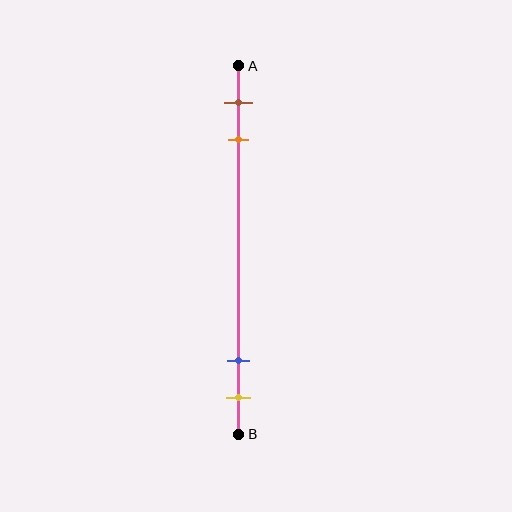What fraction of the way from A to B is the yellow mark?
The yellow mark is approximately 90% (0.9) of the way from A to B.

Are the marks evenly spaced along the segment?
No, the marks are not evenly spaced.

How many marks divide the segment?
There are 4 marks dividing the segment.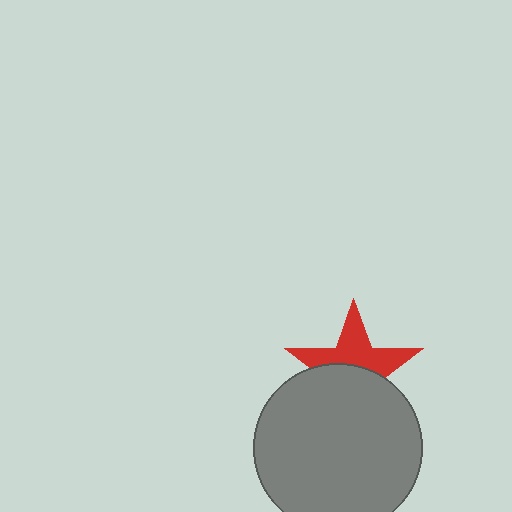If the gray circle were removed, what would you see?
You would see the complete red star.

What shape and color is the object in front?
The object in front is a gray circle.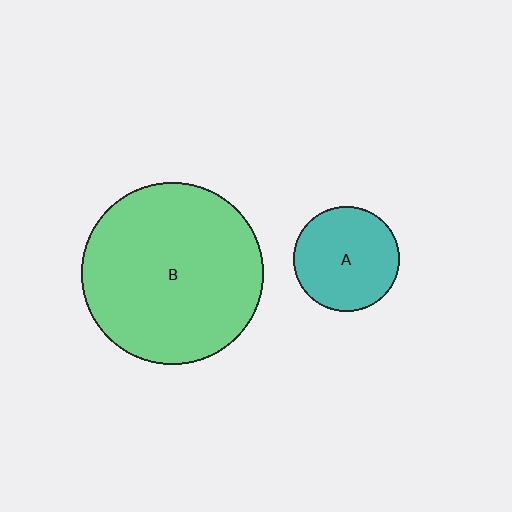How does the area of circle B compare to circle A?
Approximately 3.0 times.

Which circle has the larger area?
Circle B (green).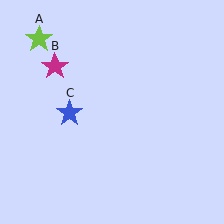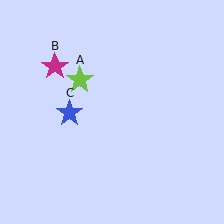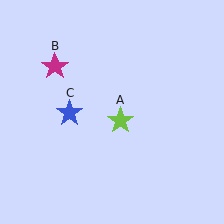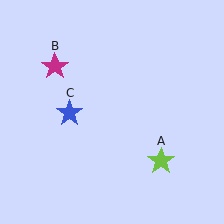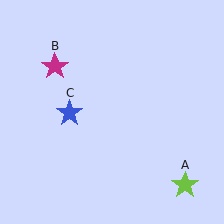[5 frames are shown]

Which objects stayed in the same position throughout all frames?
Magenta star (object B) and blue star (object C) remained stationary.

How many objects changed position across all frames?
1 object changed position: lime star (object A).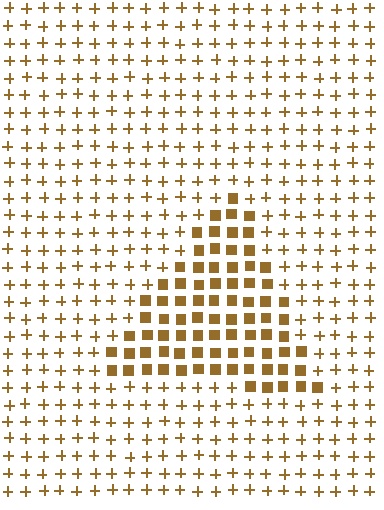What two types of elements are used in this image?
The image uses squares inside the triangle region and plus signs outside it.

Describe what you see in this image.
The image is filled with small brown elements arranged in a uniform grid. A triangle-shaped region contains squares, while the surrounding area contains plus signs. The boundary is defined purely by the change in element shape.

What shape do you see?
I see a triangle.